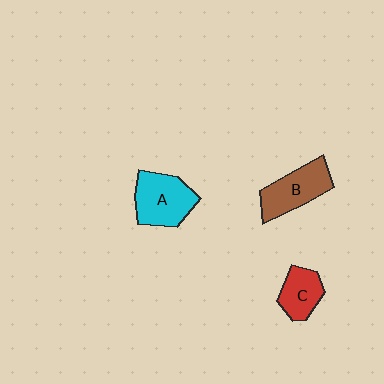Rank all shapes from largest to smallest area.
From largest to smallest: A (cyan), B (brown), C (red).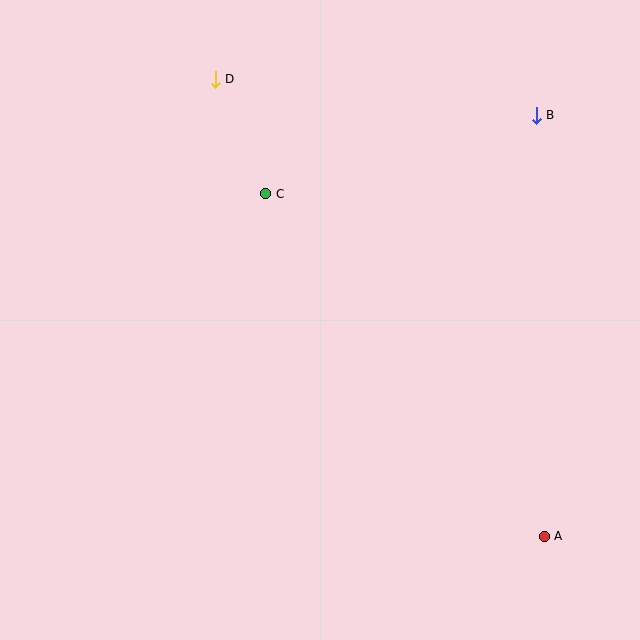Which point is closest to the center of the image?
Point C at (266, 194) is closest to the center.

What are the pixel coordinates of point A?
Point A is at (544, 536).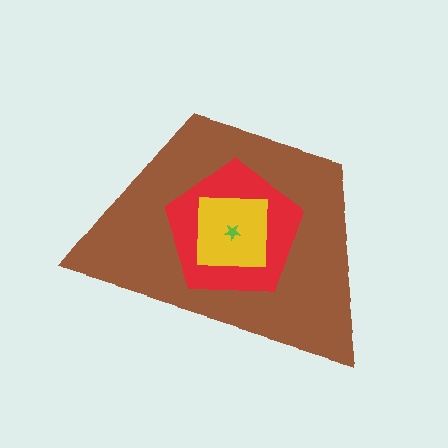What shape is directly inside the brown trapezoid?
The red pentagon.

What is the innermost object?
The lime star.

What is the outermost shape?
The brown trapezoid.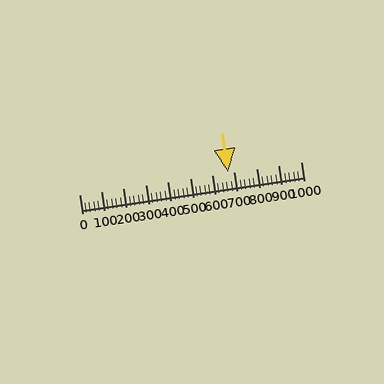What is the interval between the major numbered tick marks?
The major tick marks are spaced 100 units apart.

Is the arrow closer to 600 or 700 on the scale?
The arrow is closer to 700.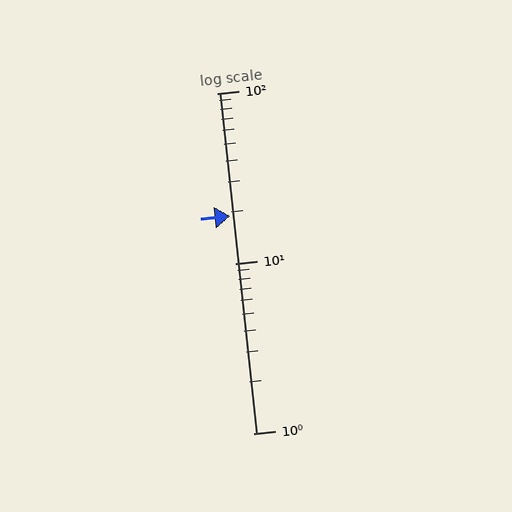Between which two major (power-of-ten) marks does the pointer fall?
The pointer is between 10 and 100.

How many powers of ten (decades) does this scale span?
The scale spans 2 decades, from 1 to 100.